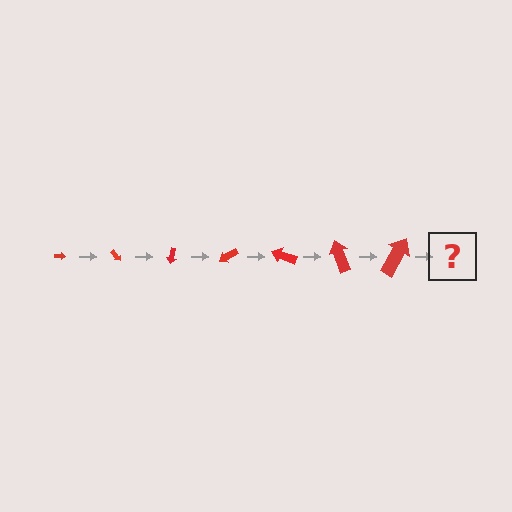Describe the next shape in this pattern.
It should be an arrow, larger than the previous one and rotated 350 degrees from the start.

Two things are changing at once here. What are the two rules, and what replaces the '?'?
The two rules are that the arrow grows larger each step and it rotates 50 degrees each step. The '?' should be an arrow, larger than the previous one and rotated 350 degrees from the start.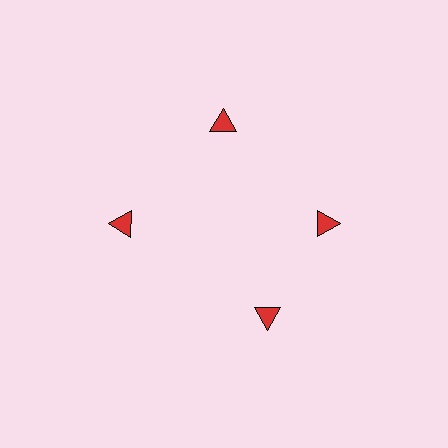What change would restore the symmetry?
The symmetry would be restored by rotating it back into even spacing with its neighbors so that all 4 triangles sit at equal angles and equal distance from the center.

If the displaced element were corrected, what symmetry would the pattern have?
It would have 4-fold rotational symmetry — the pattern would map onto itself every 90 degrees.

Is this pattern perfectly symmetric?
No. The 4 red triangles are arranged in a ring, but one element near the 6 o'clock position is rotated out of alignment along the ring, breaking the 4-fold rotational symmetry.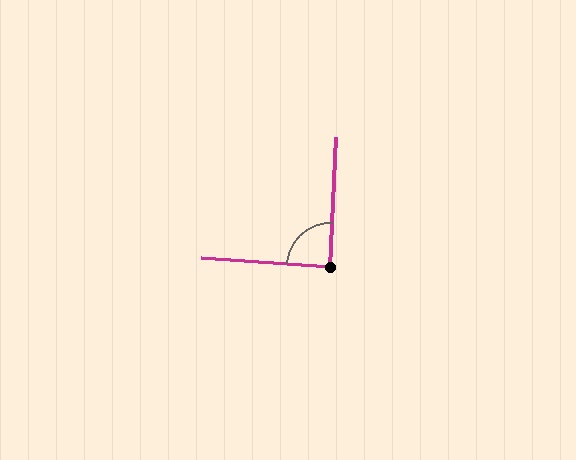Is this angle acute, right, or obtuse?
It is approximately a right angle.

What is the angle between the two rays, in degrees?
Approximately 89 degrees.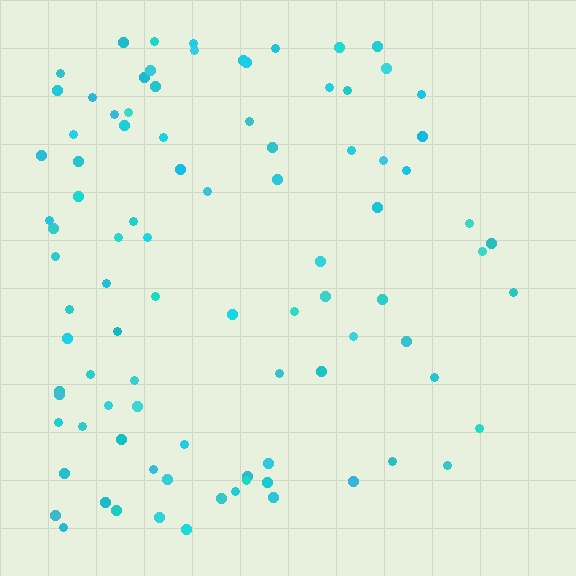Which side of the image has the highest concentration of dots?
The left.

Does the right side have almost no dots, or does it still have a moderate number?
Still a moderate number, just noticeably fewer than the left.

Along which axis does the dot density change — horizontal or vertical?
Horizontal.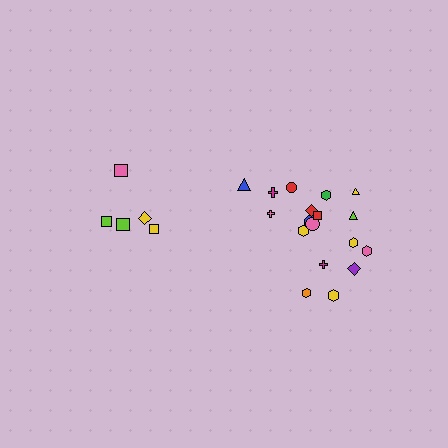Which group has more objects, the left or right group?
The right group.